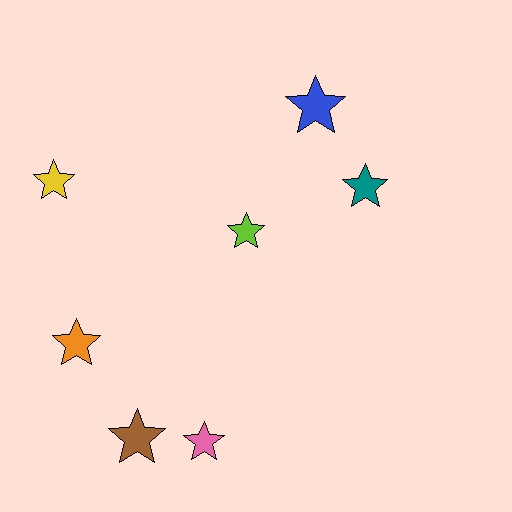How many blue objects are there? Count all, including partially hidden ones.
There is 1 blue object.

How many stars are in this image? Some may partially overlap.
There are 7 stars.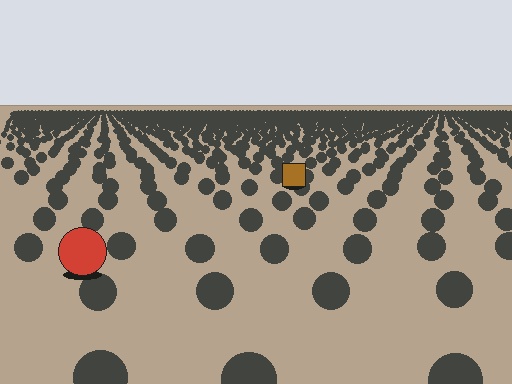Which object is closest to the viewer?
The red circle is closest. The texture marks near it are larger and more spread out.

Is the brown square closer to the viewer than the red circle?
No. The red circle is closer — you can tell from the texture gradient: the ground texture is coarser near it.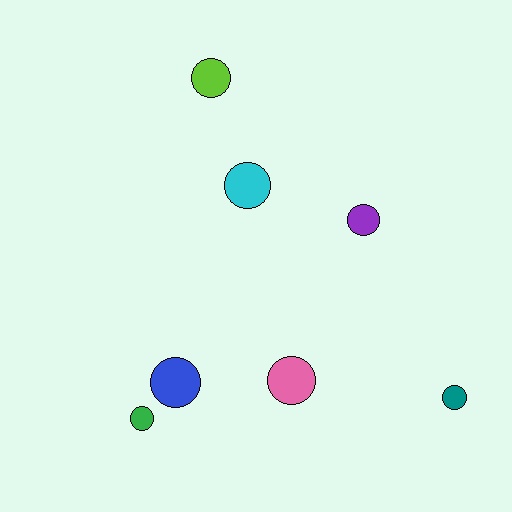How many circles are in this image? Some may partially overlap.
There are 7 circles.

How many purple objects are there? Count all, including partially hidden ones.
There is 1 purple object.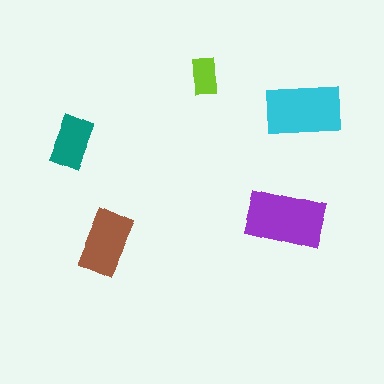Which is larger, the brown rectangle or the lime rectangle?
The brown one.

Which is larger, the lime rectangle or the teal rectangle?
The teal one.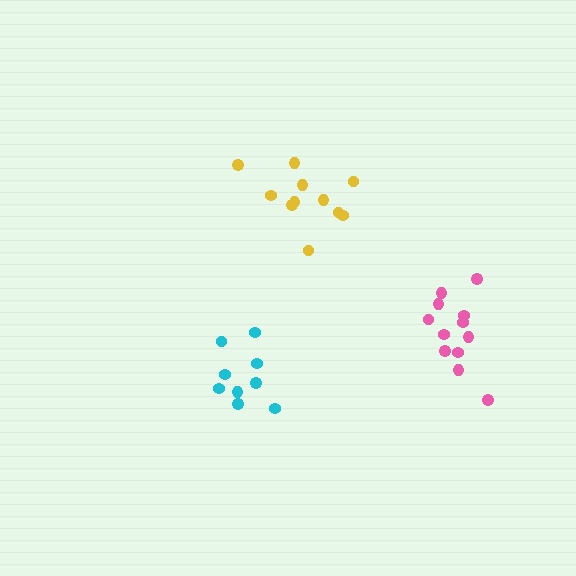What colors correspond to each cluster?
The clusters are colored: yellow, pink, cyan.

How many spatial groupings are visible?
There are 3 spatial groupings.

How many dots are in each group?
Group 1: 11 dots, Group 2: 12 dots, Group 3: 9 dots (32 total).